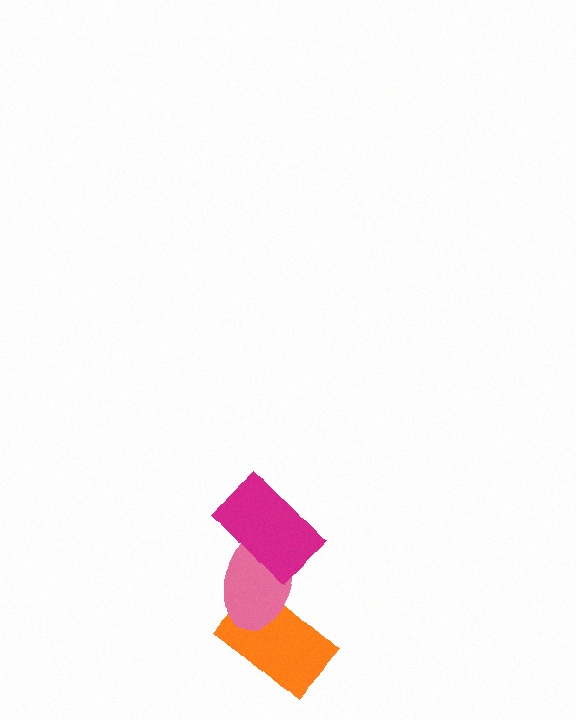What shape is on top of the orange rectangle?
The pink ellipse is on top of the orange rectangle.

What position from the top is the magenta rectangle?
The magenta rectangle is 1st from the top.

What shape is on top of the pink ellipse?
The magenta rectangle is on top of the pink ellipse.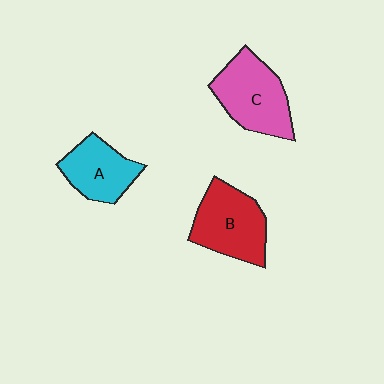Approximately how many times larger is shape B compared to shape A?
Approximately 1.3 times.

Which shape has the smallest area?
Shape A (cyan).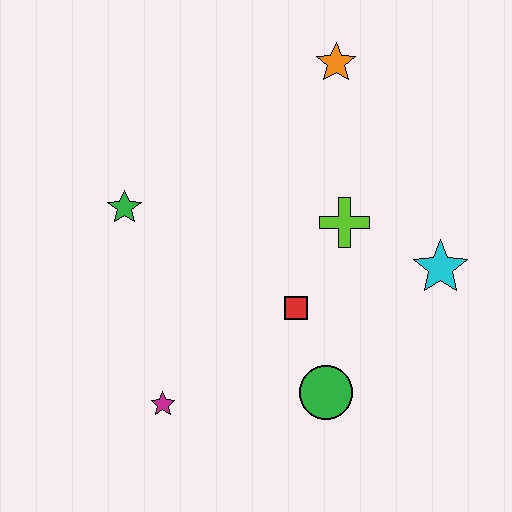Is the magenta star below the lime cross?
Yes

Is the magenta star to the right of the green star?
Yes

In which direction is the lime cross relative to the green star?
The lime cross is to the right of the green star.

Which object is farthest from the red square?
The orange star is farthest from the red square.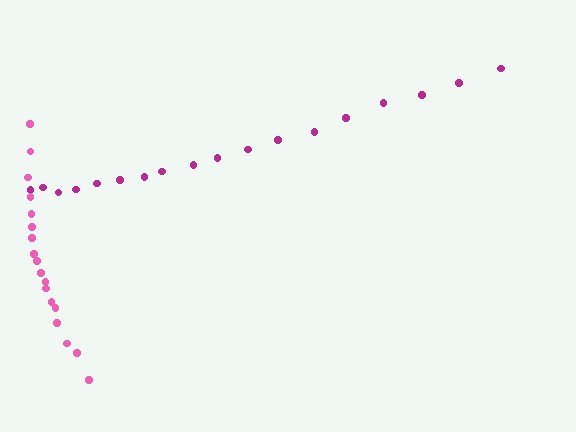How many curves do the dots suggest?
There are 2 distinct paths.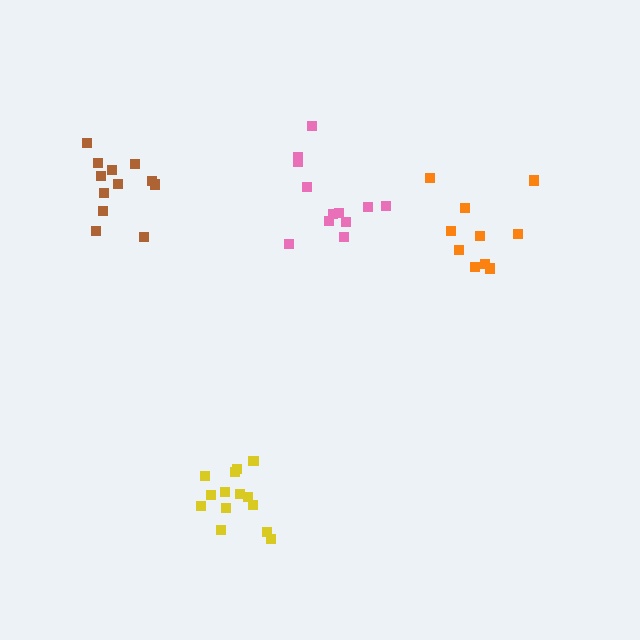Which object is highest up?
The brown cluster is topmost.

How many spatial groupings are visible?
There are 4 spatial groupings.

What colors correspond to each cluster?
The clusters are colored: orange, pink, yellow, brown.